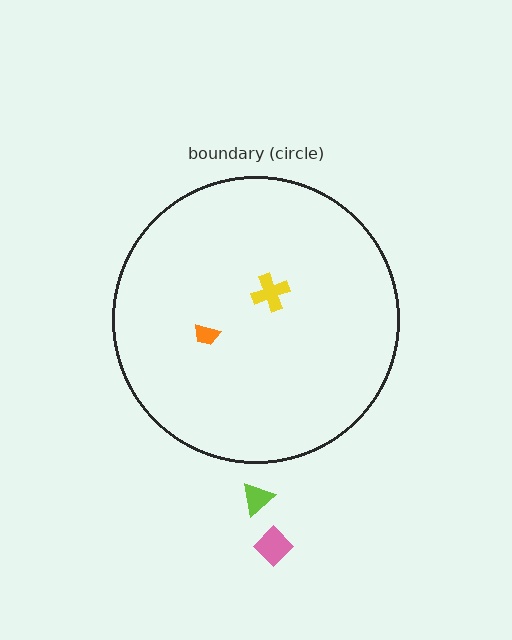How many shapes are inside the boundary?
2 inside, 2 outside.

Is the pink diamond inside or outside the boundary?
Outside.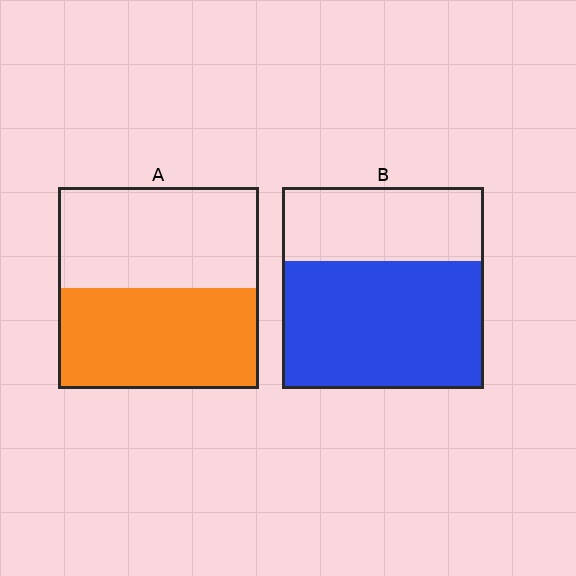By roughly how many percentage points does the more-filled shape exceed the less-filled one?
By roughly 15 percentage points (B over A).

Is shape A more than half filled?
Roughly half.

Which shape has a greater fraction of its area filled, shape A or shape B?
Shape B.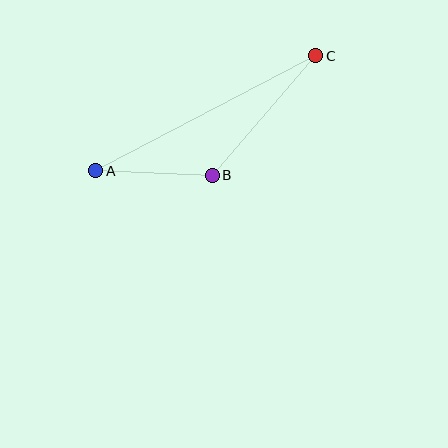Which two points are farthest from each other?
Points A and C are farthest from each other.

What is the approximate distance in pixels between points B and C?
The distance between B and C is approximately 158 pixels.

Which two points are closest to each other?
Points A and B are closest to each other.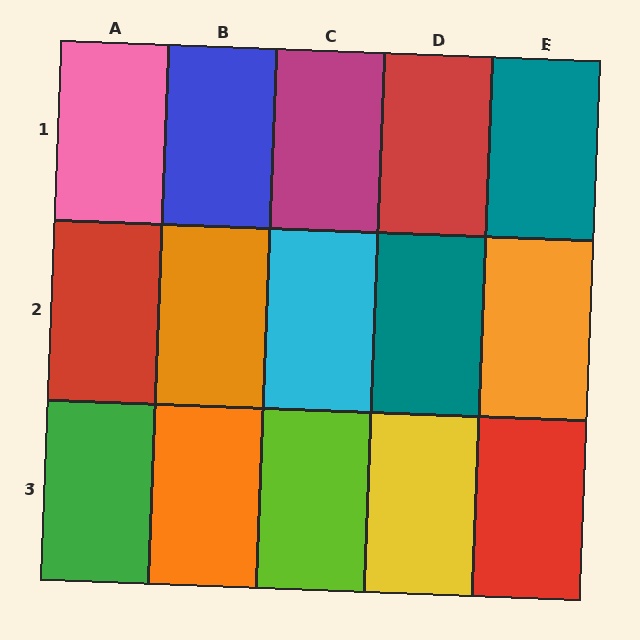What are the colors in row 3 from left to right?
Green, orange, lime, yellow, red.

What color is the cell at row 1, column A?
Pink.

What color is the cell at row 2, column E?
Orange.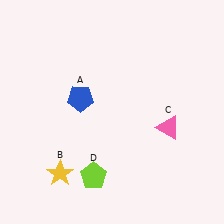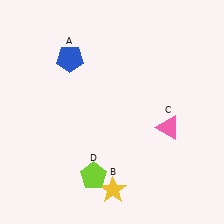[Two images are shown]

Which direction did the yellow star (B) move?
The yellow star (B) moved right.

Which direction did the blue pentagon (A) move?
The blue pentagon (A) moved up.